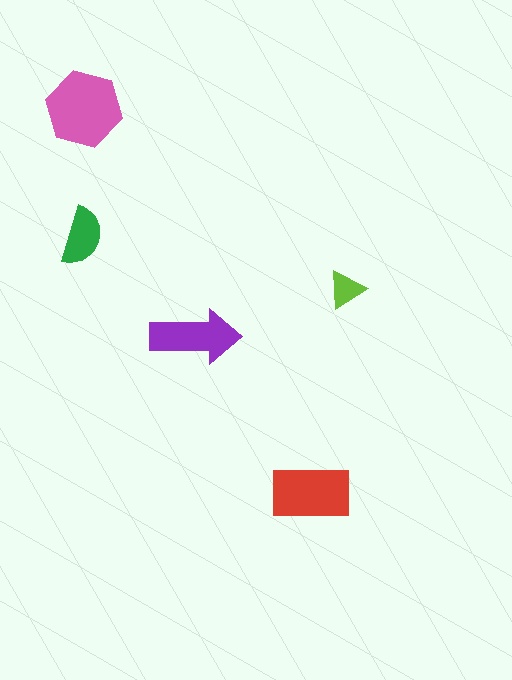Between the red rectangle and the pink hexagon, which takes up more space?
The pink hexagon.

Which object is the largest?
The pink hexagon.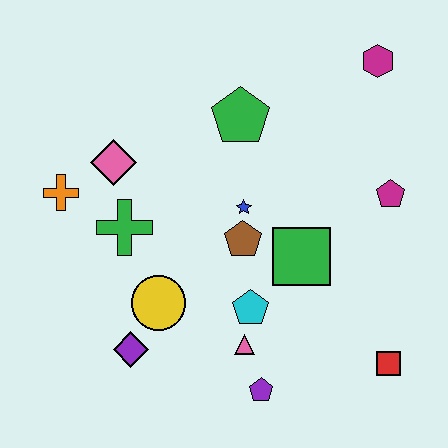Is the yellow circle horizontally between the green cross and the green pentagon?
Yes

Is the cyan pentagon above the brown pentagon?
No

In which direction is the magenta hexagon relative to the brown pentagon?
The magenta hexagon is above the brown pentagon.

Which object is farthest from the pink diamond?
The red square is farthest from the pink diamond.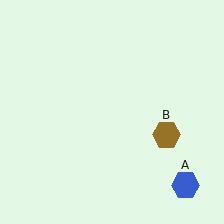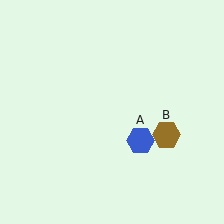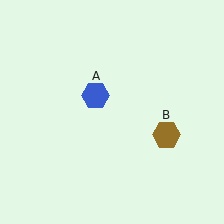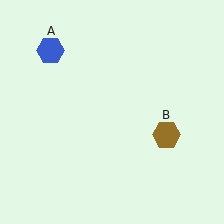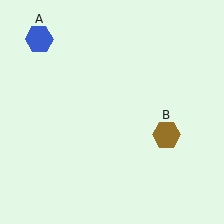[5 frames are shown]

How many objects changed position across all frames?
1 object changed position: blue hexagon (object A).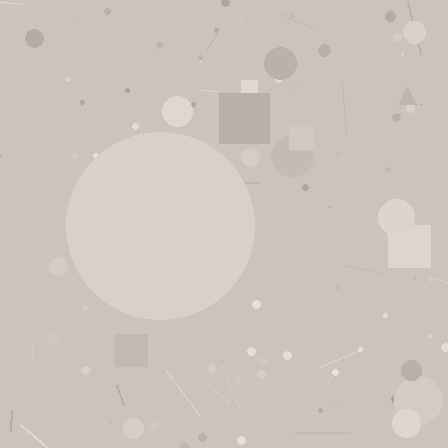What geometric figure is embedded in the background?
A circle is embedded in the background.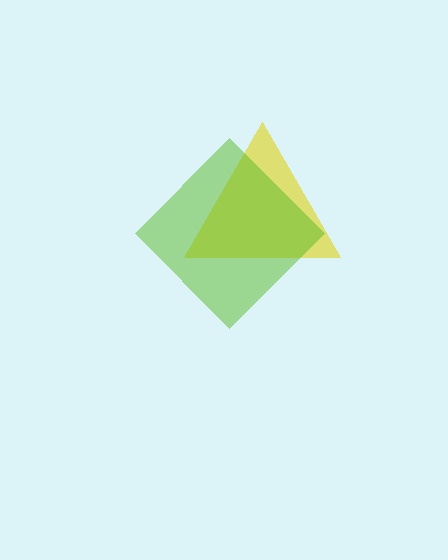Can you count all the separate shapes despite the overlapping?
Yes, there are 2 separate shapes.